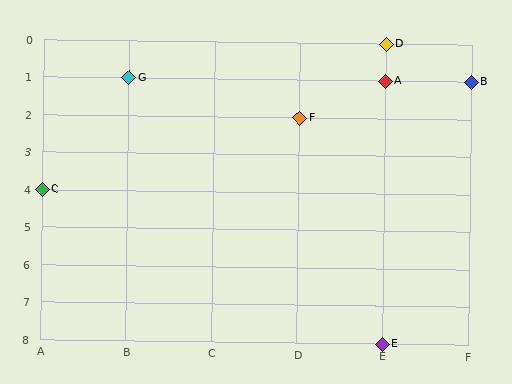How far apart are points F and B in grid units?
Points F and B are 2 columns and 1 row apart (about 2.2 grid units diagonally).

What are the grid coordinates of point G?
Point G is at grid coordinates (B, 1).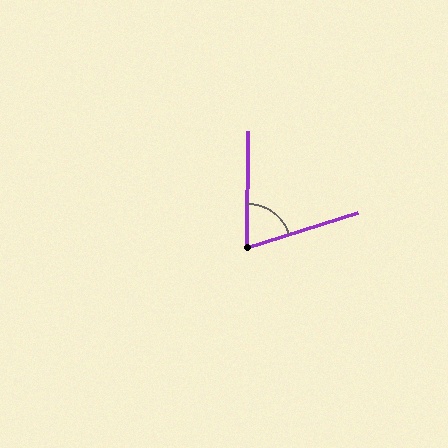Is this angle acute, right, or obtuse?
It is acute.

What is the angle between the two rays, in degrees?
Approximately 72 degrees.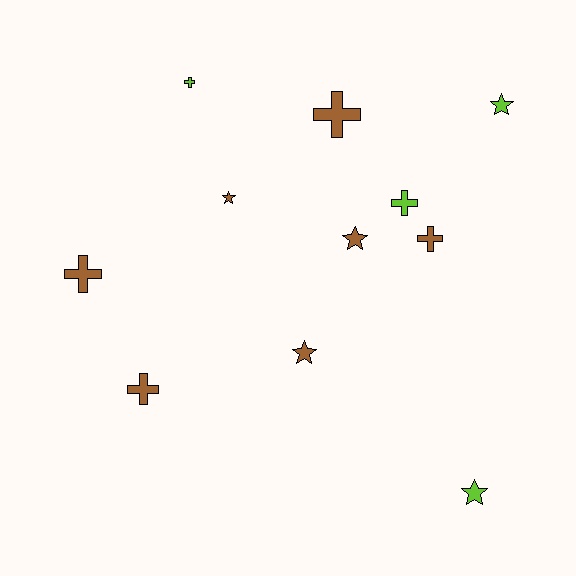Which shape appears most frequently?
Cross, with 6 objects.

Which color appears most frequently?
Brown, with 7 objects.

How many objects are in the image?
There are 11 objects.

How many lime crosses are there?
There are 2 lime crosses.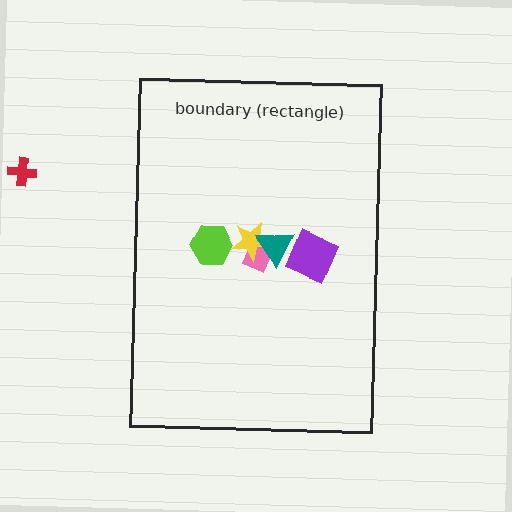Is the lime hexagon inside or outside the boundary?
Inside.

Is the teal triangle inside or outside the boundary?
Inside.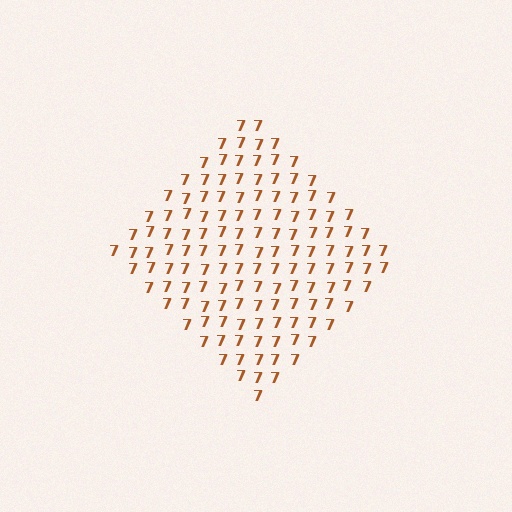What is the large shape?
The large shape is a diamond.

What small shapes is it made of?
It is made of small digit 7's.